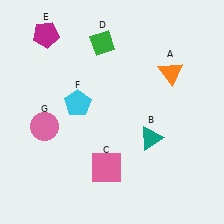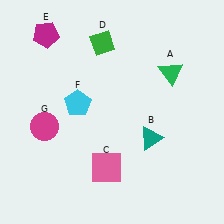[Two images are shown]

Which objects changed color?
A changed from orange to green. G changed from pink to magenta.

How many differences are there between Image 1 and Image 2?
There are 2 differences between the two images.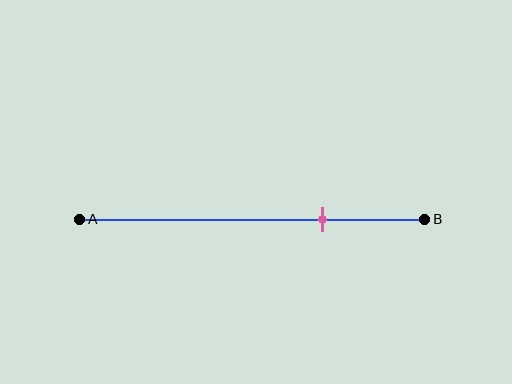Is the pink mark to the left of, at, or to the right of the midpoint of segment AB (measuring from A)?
The pink mark is to the right of the midpoint of segment AB.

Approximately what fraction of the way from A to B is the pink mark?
The pink mark is approximately 70% of the way from A to B.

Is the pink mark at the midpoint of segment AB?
No, the mark is at about 70% from A, not at the 50% midpoint.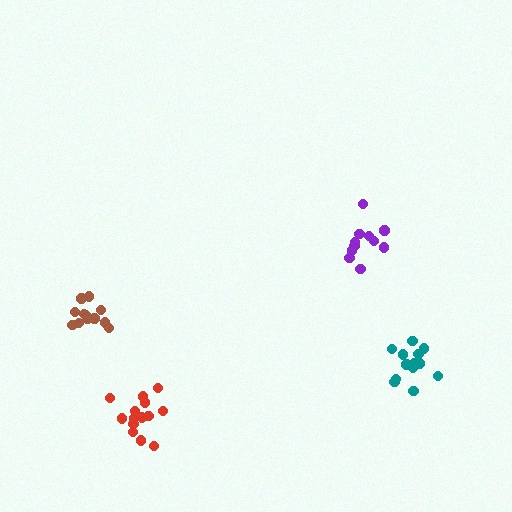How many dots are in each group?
Group 1: 14 dots, Group 2: 13 dots, Group 3: 11 dots, Group 4: 12 dots (50 total).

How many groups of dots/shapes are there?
There are 4 groups.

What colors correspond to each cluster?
The clusters are colored: red, teal, purple, brown.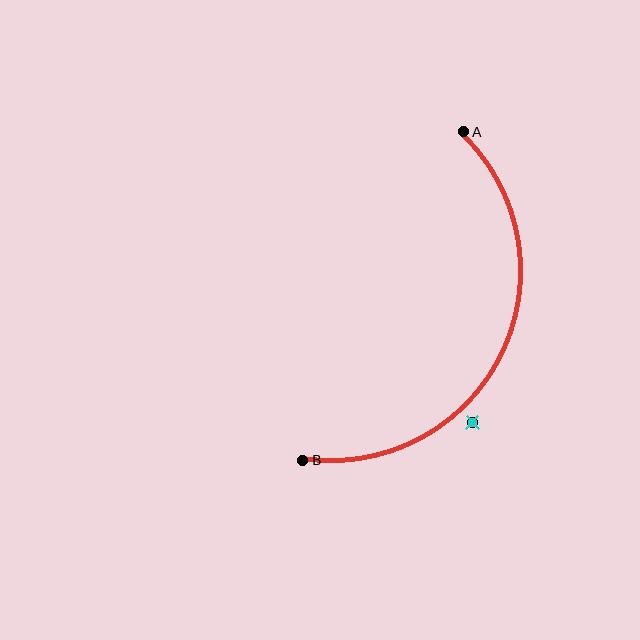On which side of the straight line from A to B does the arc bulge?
The arc bulges to the right of the straight line connecting A and B.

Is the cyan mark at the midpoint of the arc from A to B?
No — the cyan mark does not lie on the arc at all. It sits slightly outside the curve.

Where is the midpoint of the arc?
The arc midpoint is the point on the curve farthest from the straight line joining A and B. It sits to the right of that line.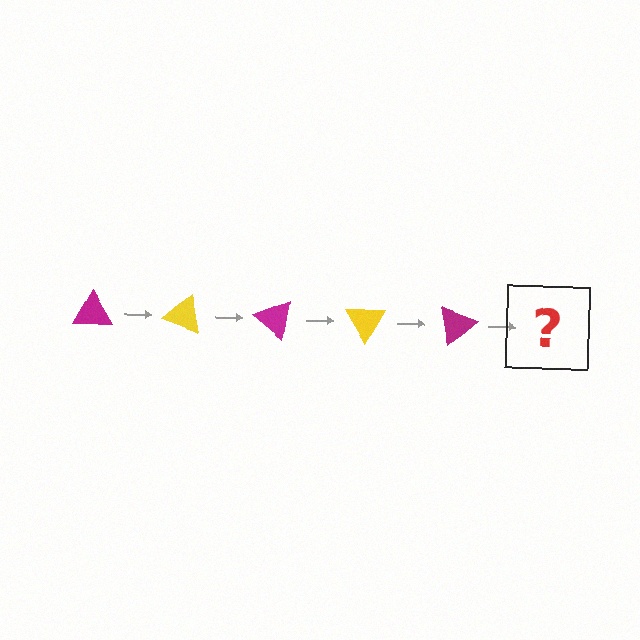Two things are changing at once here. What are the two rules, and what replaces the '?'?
The two rules are that it rotates 20 degrees each step and the color cycles through magenta and yellow. The '?' should be a yellow triangle, rotated 100 degrees from the start.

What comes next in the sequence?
The next element should be a yellow triangle, rotated 100 degrees from the start.